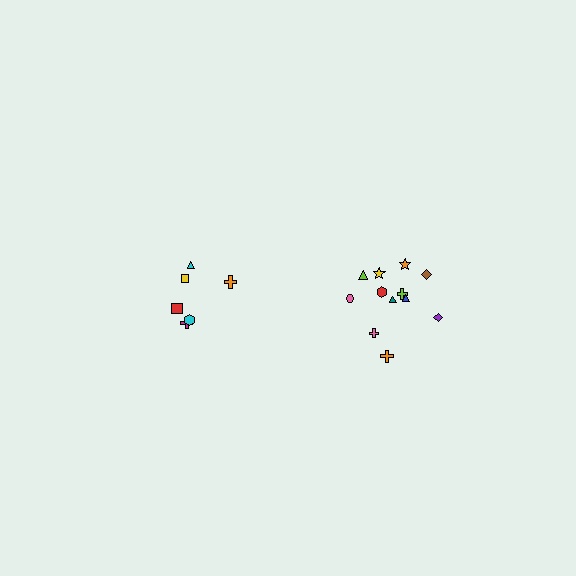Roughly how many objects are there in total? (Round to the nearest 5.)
Roughly 20 objects in total.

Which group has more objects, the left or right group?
The right group.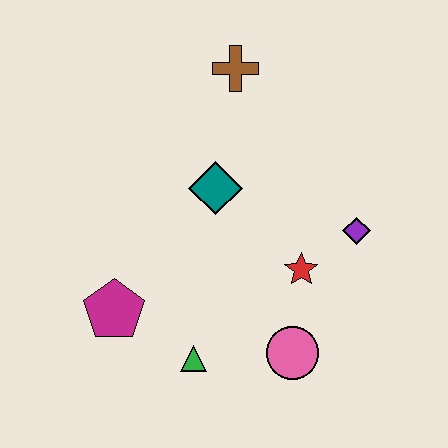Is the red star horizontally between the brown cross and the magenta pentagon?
No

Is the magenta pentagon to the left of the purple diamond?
Yes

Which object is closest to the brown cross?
The teal diamond is closest to the brown cross.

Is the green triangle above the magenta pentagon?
No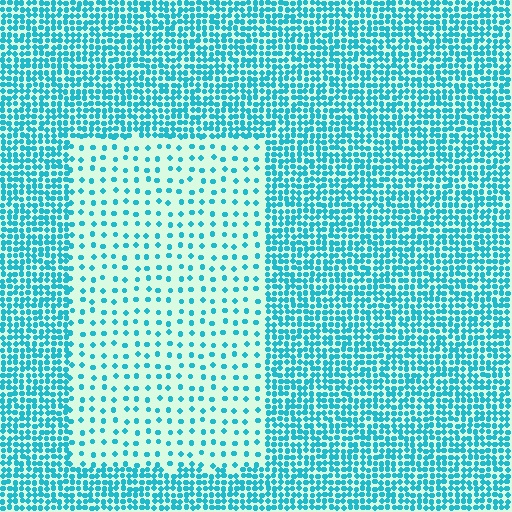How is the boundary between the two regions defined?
The boundary is defined by a change in element density (approximately 3.0x ratio). All elements are the same color, size, and shape.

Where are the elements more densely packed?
The elements are more densely packed outside the rectangle boundary.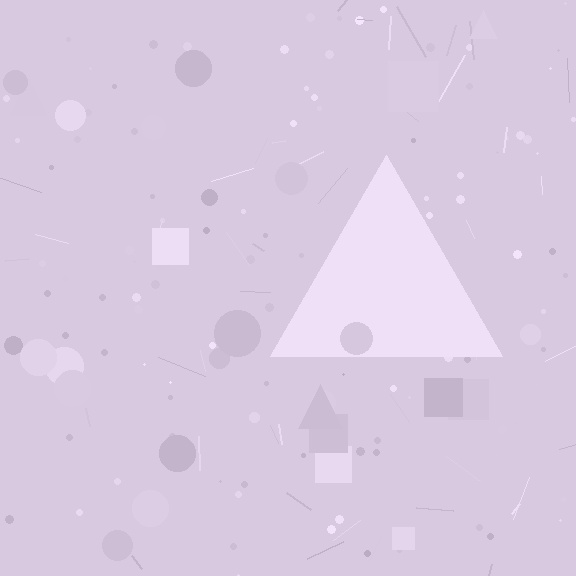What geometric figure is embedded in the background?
A triangle is embedded in the background.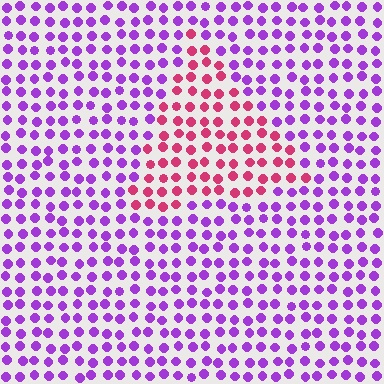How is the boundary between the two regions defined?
The boundary is defined purely by a slight shift in hue (about 56 degrees). Spacing, size, and orientation are identical on both sides.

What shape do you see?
I see a triangle.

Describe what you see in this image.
The image is filled with small purple elements in a uniform arrangement. A triangle-shaped region is visible where the elements are tinted to a slightly different hue, forming a subtle color boundary.